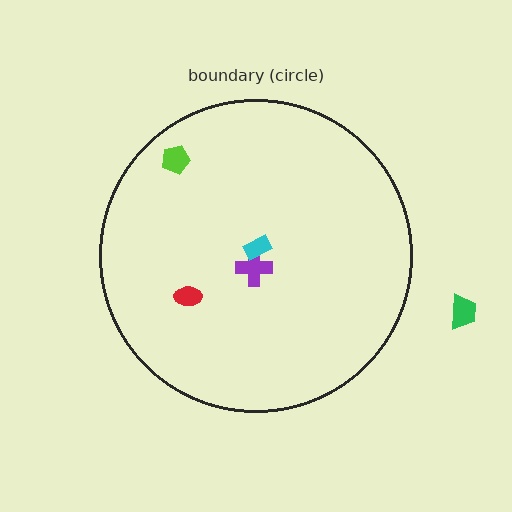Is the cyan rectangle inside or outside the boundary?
Inside.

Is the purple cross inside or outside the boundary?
Inside.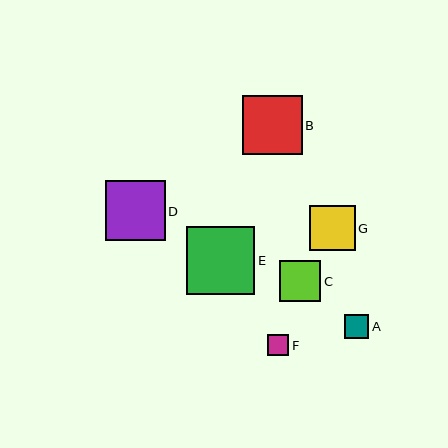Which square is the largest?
Square E is the largest with a size of approximately 68 pixels.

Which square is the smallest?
Square F is the smallest with a size of approximately 22 pixels.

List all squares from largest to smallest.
From largest to smallest: E, B, D, G, C, A, F.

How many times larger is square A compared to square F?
Square A is approximately 1.1 times the size of square F.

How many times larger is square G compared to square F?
Square G is approximately 2.1 times the size of square F.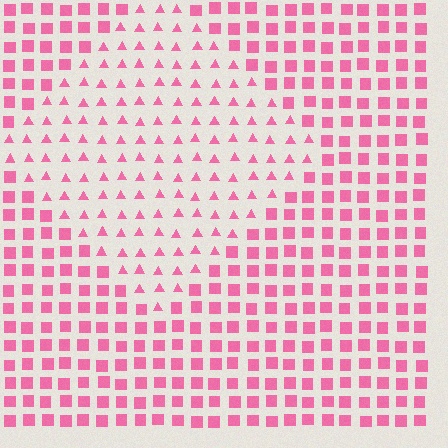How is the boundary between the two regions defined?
The boundary is defined by a change in element shape: triangles inside vs. squares outside. All elements share the same color and spacing.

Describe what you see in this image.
The image is filled with small pink elements arranged in a uniform grid. A diamond-shaped region contains triangles, while the surrounding area contains squares. The boundary is defined purely by the change in element shape.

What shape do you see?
I see a diamond.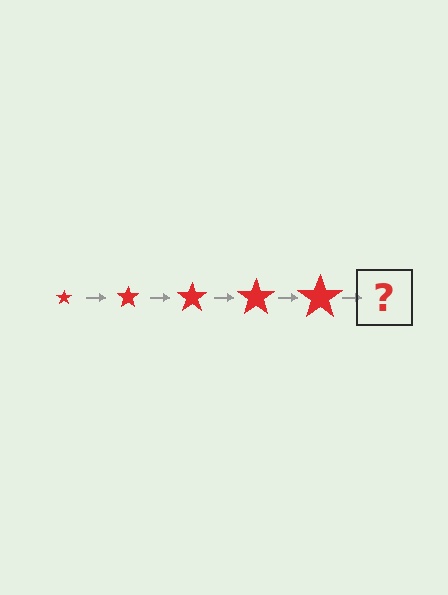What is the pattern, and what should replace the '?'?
The pattern is that the star gets progressively larger each step. The '?' should be a red star, larger than the previous one.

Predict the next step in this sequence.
The next step is a red star, larger than the previous one.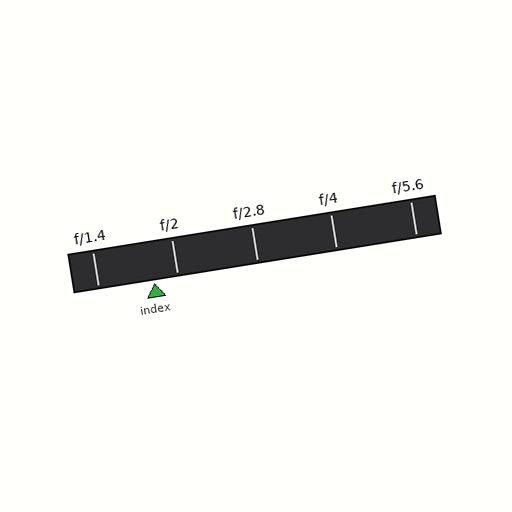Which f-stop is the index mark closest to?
The index mark is closest to f/2.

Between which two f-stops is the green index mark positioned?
The index mark is between f/1.4 and f/2.